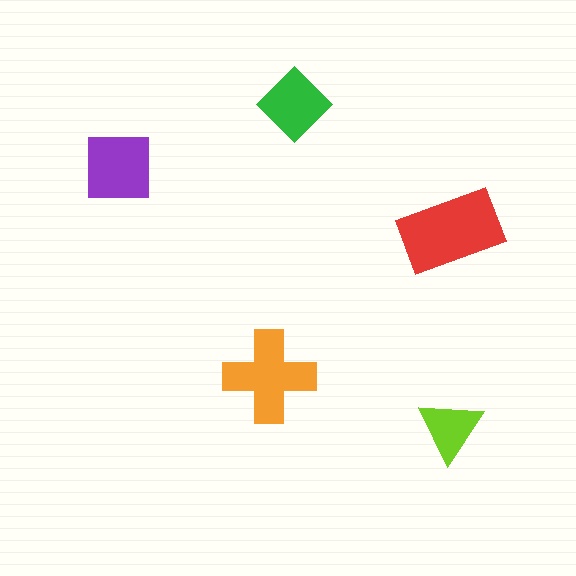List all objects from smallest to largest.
The lime triangle, the green diamond, the purple square, the orange cross, the red rectangle.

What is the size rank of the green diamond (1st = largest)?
4th.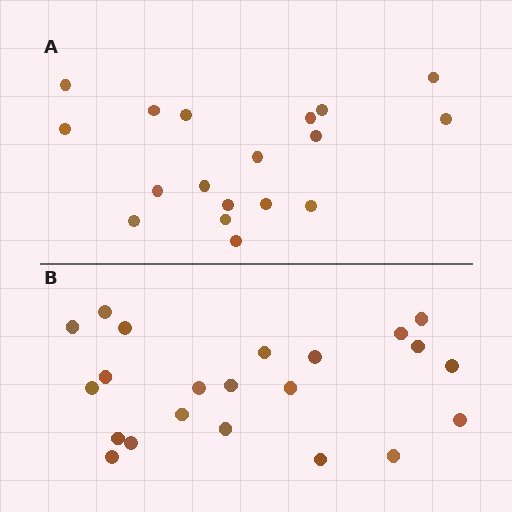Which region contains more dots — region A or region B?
Region B (the bottom region) has more dots.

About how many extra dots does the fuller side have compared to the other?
Region B has about 4 more dots than region A.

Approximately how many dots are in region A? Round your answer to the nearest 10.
About 20 dots. (The exact count is 18, which rounds to 20.)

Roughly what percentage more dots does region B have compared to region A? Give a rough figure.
About 20% more.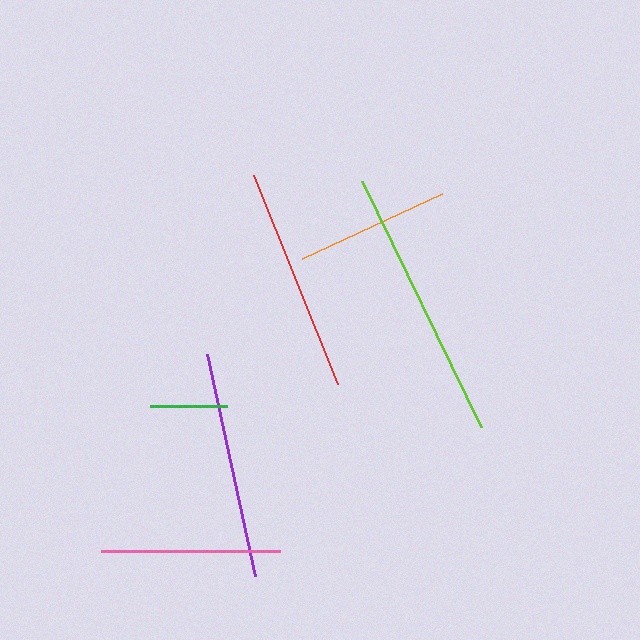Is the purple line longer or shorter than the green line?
The purple line is longer than the green line.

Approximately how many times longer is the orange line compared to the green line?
The orange line is approximately 2.0 times the length of the green line.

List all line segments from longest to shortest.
From longest to shortest: lime, purple, red, pink, orange, green.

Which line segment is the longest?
The lime line is the longest at approximately 273 pixels.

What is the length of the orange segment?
The orange segment is approximately 154 pixels long.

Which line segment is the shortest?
The green line is the shortest at approximately 77 pixels.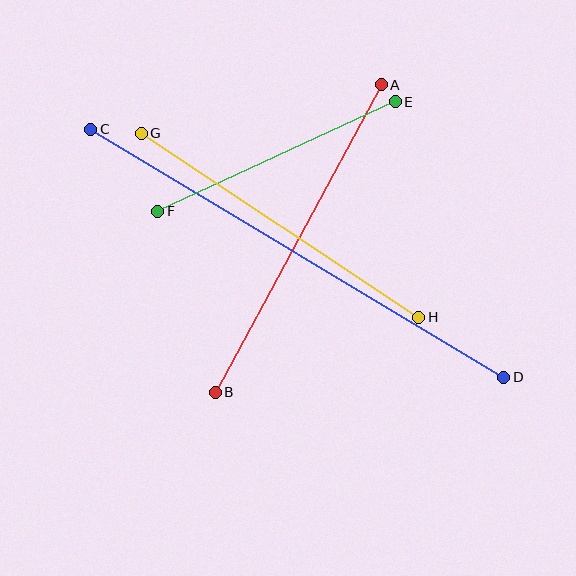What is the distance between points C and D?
The distance is approximately 482 pixels.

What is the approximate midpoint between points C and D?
The midpoint is at approximately (297, 253) pixels.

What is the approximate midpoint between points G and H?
The midpoint is at approximately (280, 225) pixels.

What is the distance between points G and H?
The distance is approximately 333 pixels.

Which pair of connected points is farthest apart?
Points C and D are farthest apart.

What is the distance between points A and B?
The distance is approximately 349 pixels.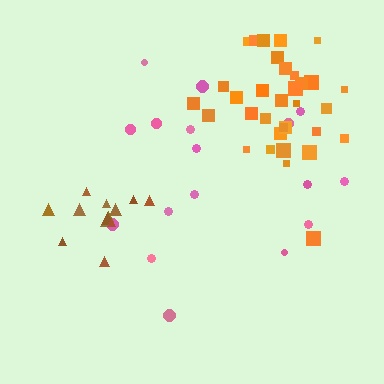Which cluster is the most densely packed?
Brown.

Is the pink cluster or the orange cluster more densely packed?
Orange.